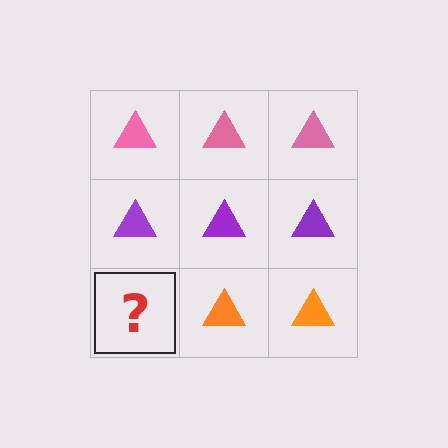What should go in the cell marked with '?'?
The missing cell should contain an orange triangle.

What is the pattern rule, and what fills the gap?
The rule is that each row has a consistent color. The gap should be filled with an orange triangle.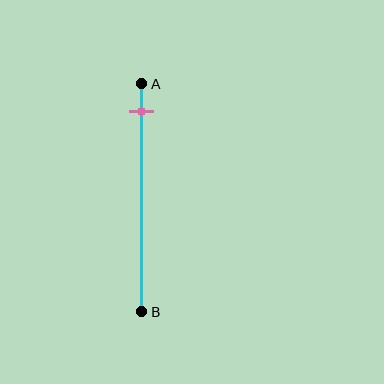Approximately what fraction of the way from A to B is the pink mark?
The pink mark is approximately 10% of the way from A to B.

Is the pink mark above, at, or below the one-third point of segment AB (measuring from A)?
The pink mark is above the one-third point of segment AB.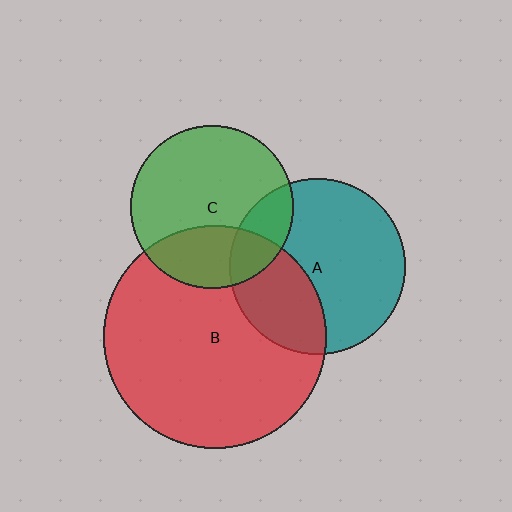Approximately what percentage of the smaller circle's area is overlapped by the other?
Approximately 35%.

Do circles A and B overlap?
Yes.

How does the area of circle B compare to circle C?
Approximately 1.9 times.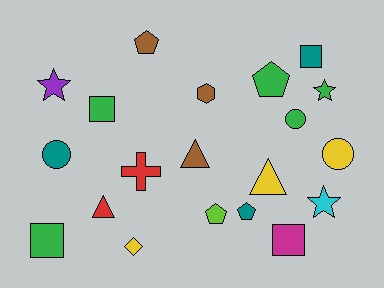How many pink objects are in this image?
There are no pink objects.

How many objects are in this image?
There are 20 objects.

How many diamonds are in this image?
There is 1 diamond.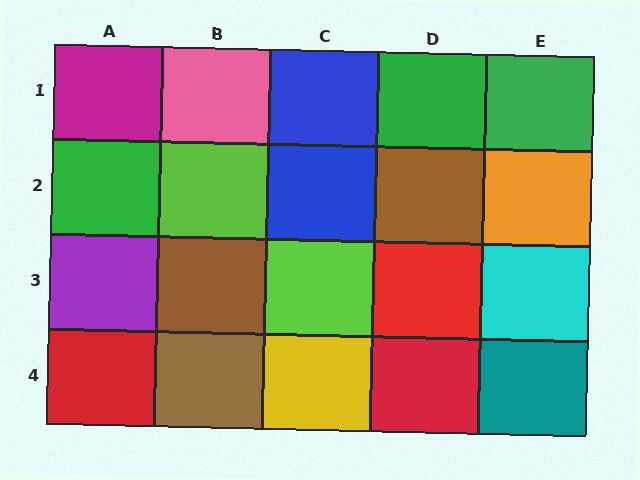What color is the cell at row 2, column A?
Green.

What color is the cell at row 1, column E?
Green.